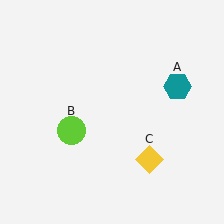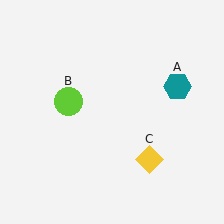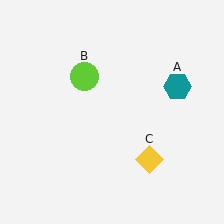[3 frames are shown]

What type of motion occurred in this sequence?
The lime circle (object B) rotated clockwise around the center of the scene.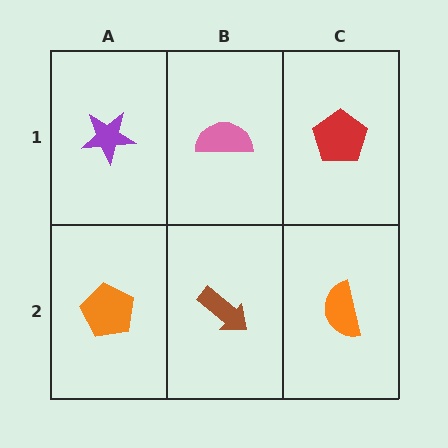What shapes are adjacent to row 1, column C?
An orange semicircle (row 2, column C), a pink semicircle (row 1, column B).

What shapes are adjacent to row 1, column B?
A brown arrow (row 2, column B), a purple star (row 1, column A), a red pentagon (row 1, column C).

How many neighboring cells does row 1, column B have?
3.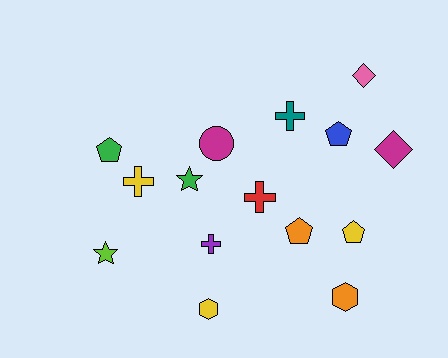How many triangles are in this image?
There are no triangles.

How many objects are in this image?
There are 15 objects.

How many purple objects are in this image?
There is 1 purple object.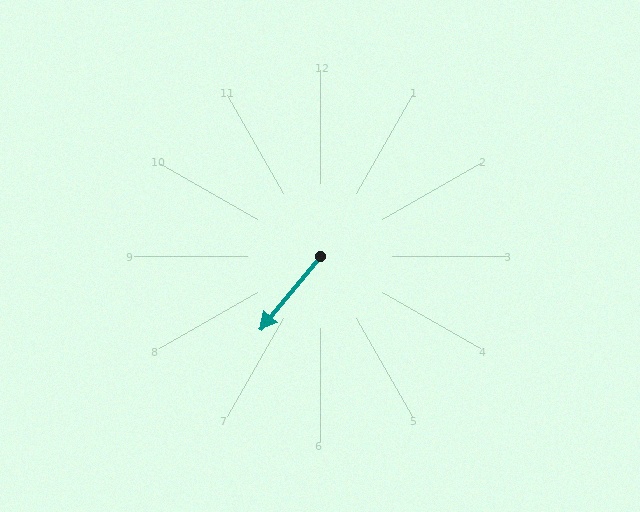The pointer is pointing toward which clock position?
Roughly 7 o'clock.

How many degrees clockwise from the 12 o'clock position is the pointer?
Approximately 219 degrees.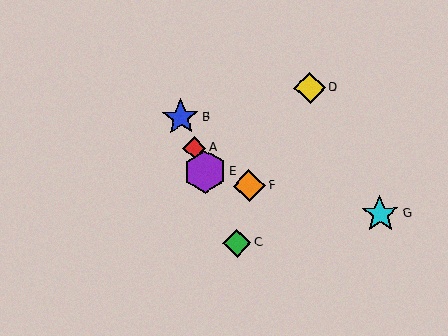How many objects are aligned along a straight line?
4 objects (A, B, C, E) are aligned along a straight line.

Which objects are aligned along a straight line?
Objects A, B, C, E are aligned along a straight line.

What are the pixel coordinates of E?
Object E is at (205, 172).